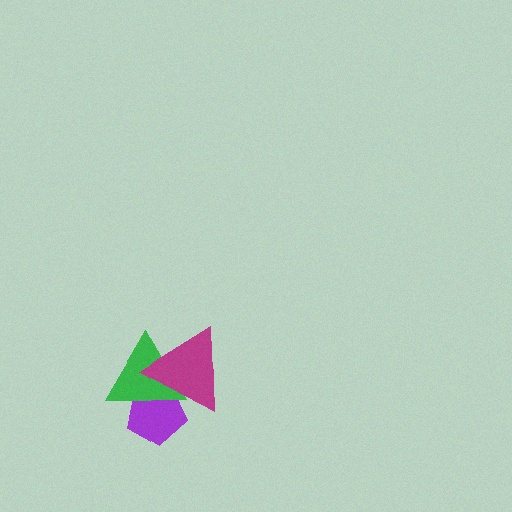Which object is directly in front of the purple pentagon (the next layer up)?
The green triangle is directly in front of the purple pentagon.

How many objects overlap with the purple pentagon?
2 objects overlap with the purple pentagon.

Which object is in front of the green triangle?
The magenta triangle is in front of the green triangle.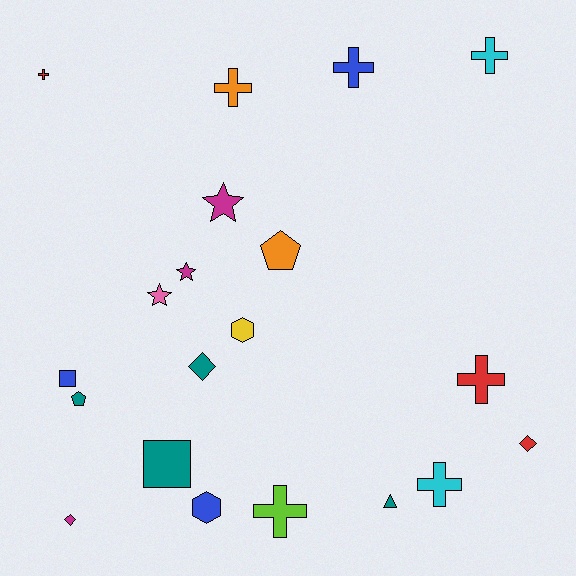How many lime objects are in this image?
There is 1 lime object.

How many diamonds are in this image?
There are 3 diamonds.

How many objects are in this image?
There are 20 objects.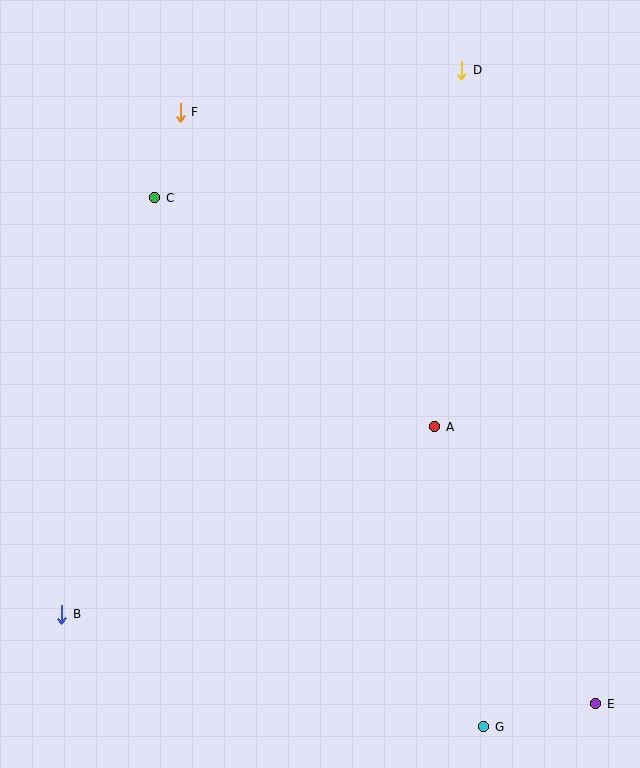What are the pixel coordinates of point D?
Point D is at (462, 70).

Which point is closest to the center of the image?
Point A at (435, 427) is closest to the center.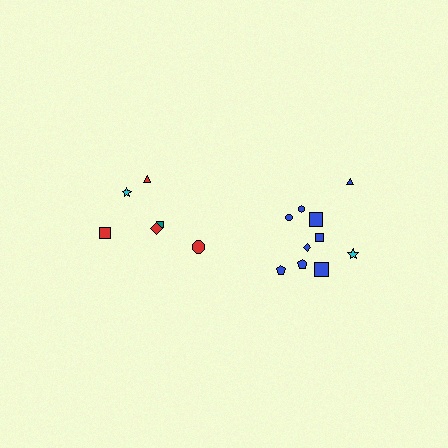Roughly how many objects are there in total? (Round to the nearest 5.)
Roughly 15 objects in total.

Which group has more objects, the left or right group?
The right group.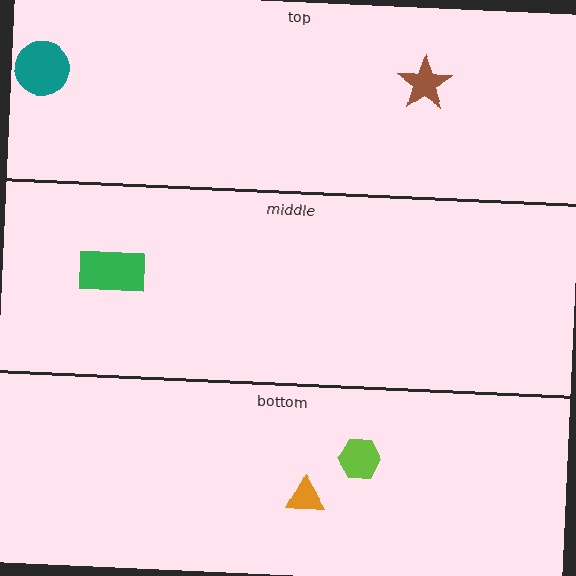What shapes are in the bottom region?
The orange triangle, the lime hexagon.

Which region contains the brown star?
The top region.